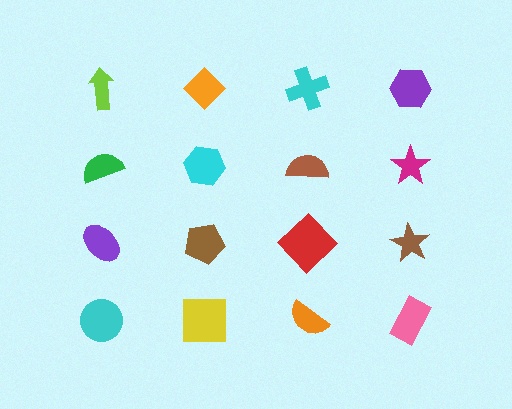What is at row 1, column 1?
A lime arrow.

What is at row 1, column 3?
A cyan cross.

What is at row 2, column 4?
A magenta star.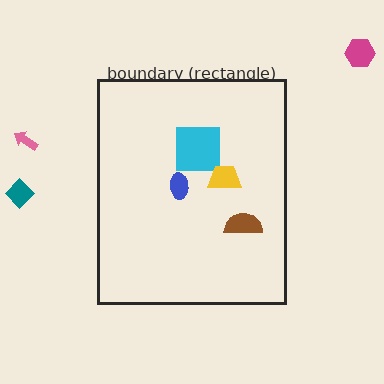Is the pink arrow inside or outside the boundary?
Outside.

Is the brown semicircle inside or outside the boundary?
Inside.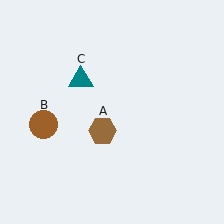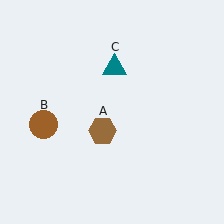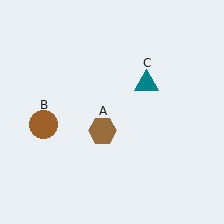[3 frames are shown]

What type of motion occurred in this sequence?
The teal triangle (object C) rotated clockwise around the center of the scene.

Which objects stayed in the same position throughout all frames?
Brown hexagon (object A) and brown circle (object B) remained stationary.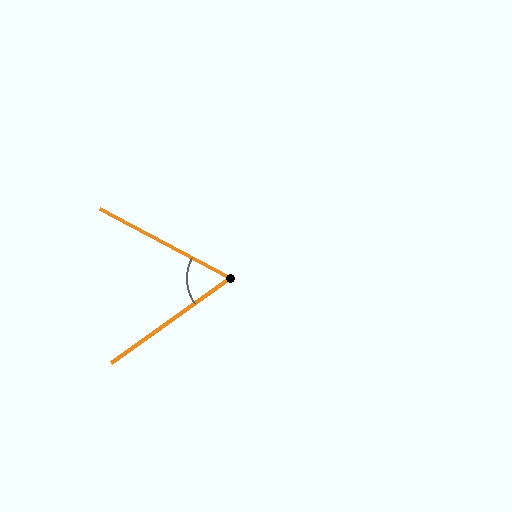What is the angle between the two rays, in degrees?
Approximately 64 degrees.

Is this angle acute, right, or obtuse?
It is acute.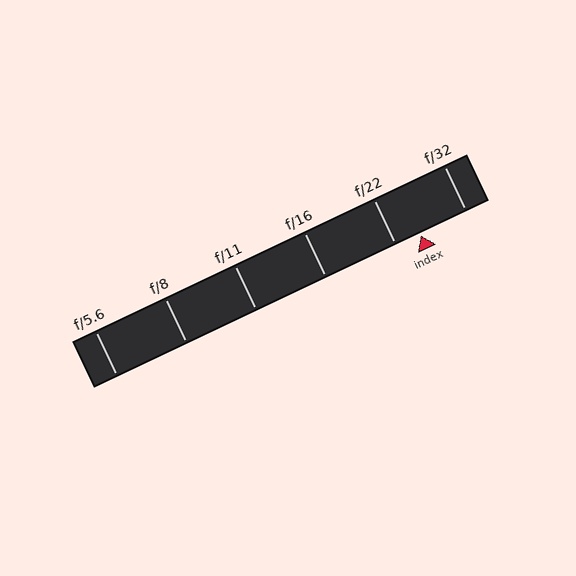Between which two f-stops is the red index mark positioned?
The index mark is between f/22 and f/32.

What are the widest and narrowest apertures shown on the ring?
The widest aperture shown is f/5.6 and the narrowest is f/32.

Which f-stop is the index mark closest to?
The index mark is closest to f/22.